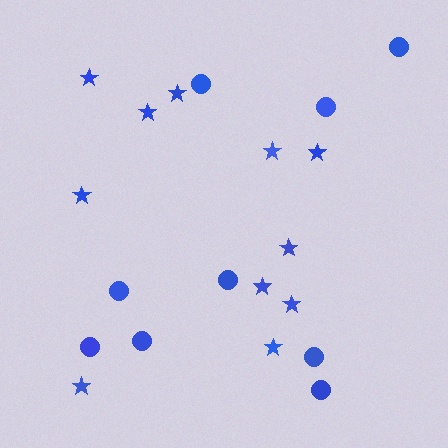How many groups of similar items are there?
There are 2 groups: one group of stars (11) and one group of circles (9).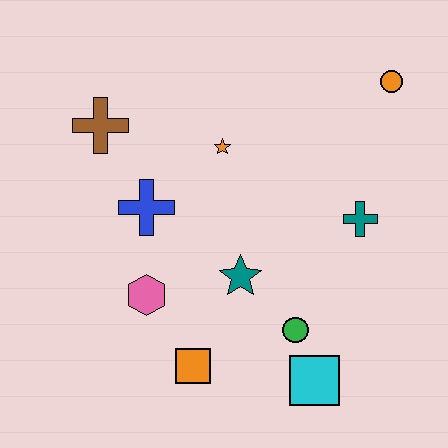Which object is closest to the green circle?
The cyan square is closest to the green circle.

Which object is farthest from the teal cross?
The brown cross is farthest from the teal cross.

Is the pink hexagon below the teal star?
Yes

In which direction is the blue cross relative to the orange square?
The blue cross is above the orange square.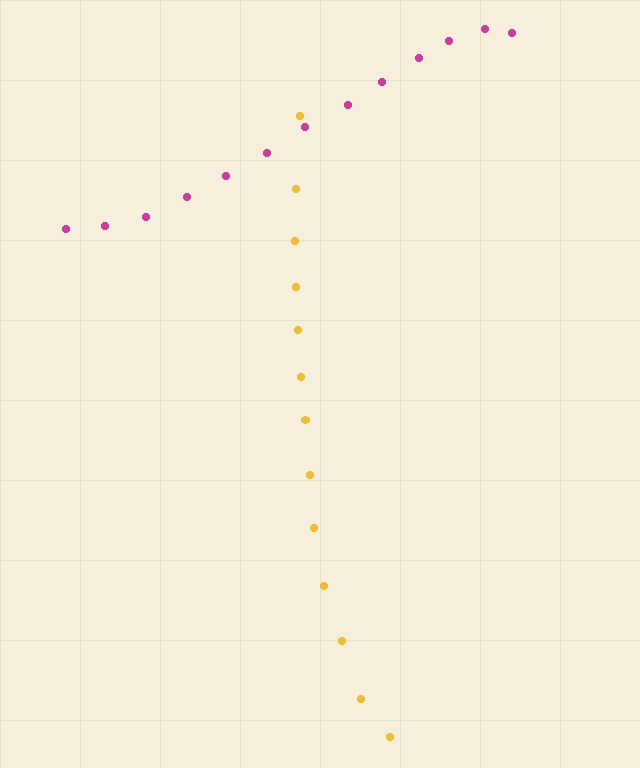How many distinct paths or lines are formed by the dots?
There are 2 distinct paths.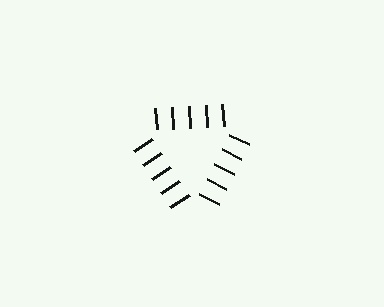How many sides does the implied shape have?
3 sides — the line-ends trace a triangle.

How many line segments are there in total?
15 — 5 along each of the 3 edges.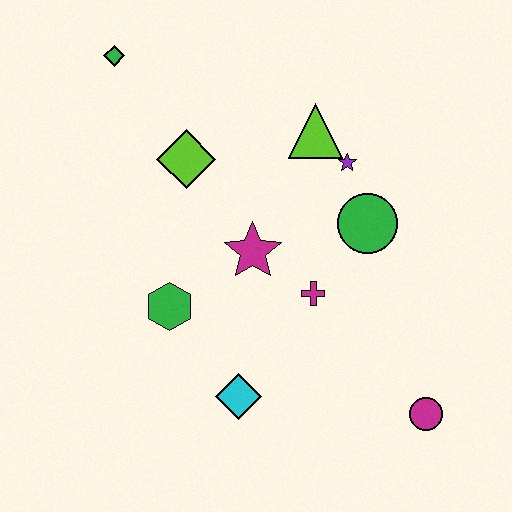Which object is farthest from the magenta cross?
The green diamond is farthest from the magenta cross.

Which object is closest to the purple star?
The lime triangle is closest to the purple star.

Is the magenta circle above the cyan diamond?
No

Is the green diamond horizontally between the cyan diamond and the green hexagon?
No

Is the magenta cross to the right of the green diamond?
Yes